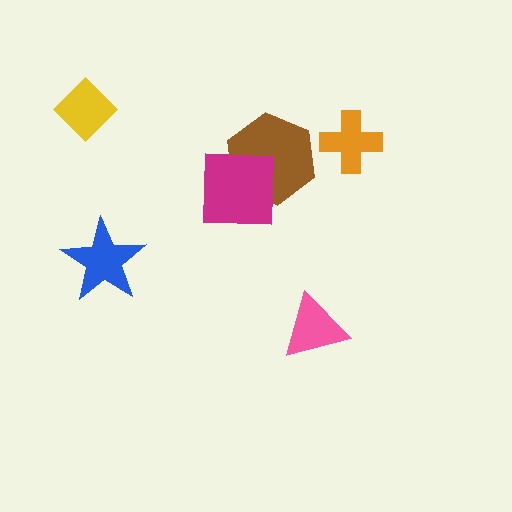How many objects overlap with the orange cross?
0 objects overlap with the orange cross.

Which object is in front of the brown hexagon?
The magenta square is in front of the brown hexagon.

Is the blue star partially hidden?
No, no other shape covers it.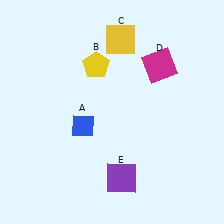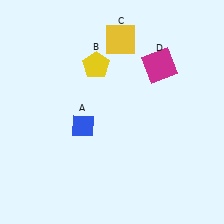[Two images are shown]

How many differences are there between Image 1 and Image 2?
There is 1 difference between the two images.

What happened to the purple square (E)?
The purple square (E) was removed in Image 2. It was in the bottom-right area of Image 1.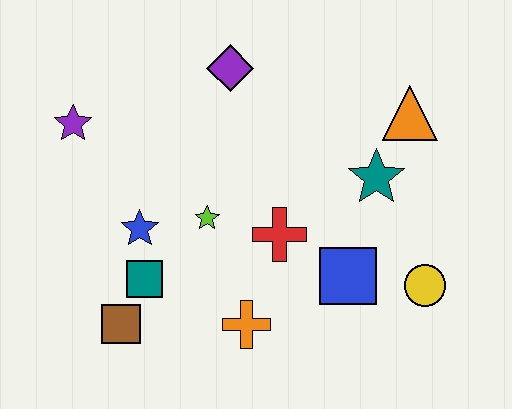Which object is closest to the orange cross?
The red cross is closest to the orange cross.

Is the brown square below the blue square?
Yes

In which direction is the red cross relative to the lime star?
The red cross is to the right of the lime star.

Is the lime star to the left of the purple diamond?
Yes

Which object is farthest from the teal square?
The orange triangle is farthest from the teal square.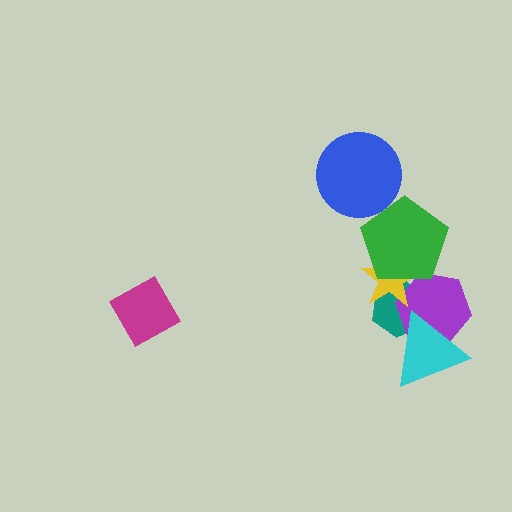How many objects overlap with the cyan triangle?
2 objects overlap with the cyan triangle.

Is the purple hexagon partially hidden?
Yes, it is partially covered by another shape.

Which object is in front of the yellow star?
The green pentagon is in front of the yellow star.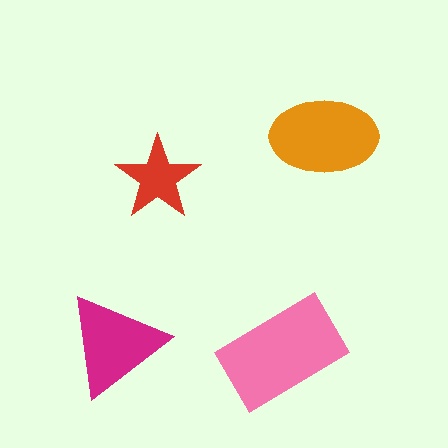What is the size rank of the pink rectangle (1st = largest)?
1st.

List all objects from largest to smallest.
The pink rectangle, the orange ellipse, the magenta triangle, the red star.